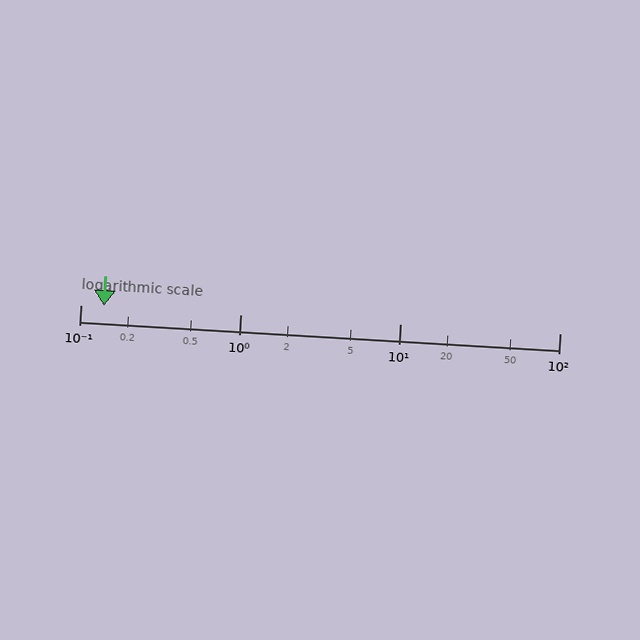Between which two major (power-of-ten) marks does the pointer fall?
The pointer is between 0.1 and 1.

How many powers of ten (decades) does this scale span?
The scale spans 3 decades, from 0.1 to 100.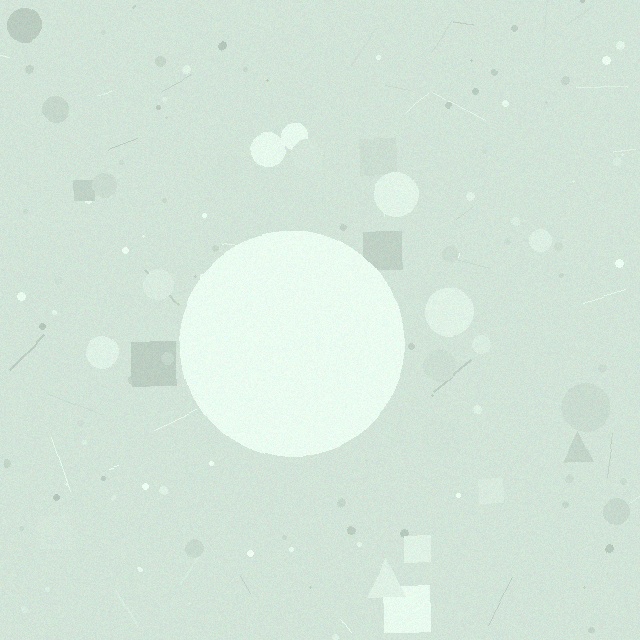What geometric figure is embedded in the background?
A circle is embedded in the background.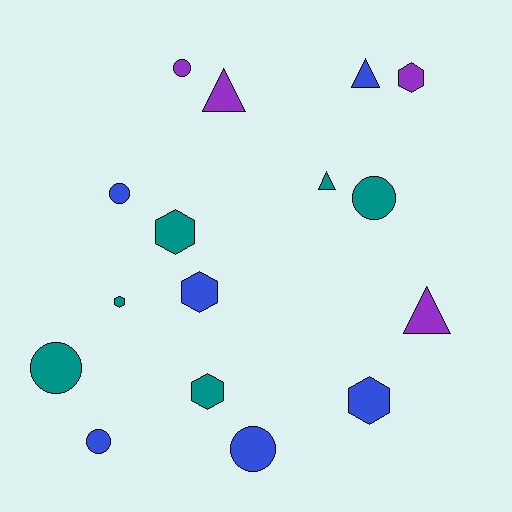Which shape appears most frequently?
Hexagon, with 6 objects.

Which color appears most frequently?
Teal, with 6 objects.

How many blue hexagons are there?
There are 2 blue hexagons.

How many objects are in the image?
There are 16 objects.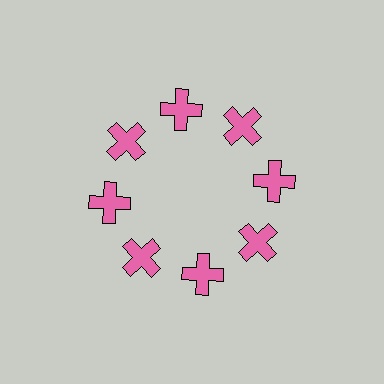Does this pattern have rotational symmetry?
Yes, this pattern has 8-fold rotational symmetry. It looks the same after rotating 45 degrees around the center.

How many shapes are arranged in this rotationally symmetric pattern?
There are 8 shapes, arranged in 8 groups of 1.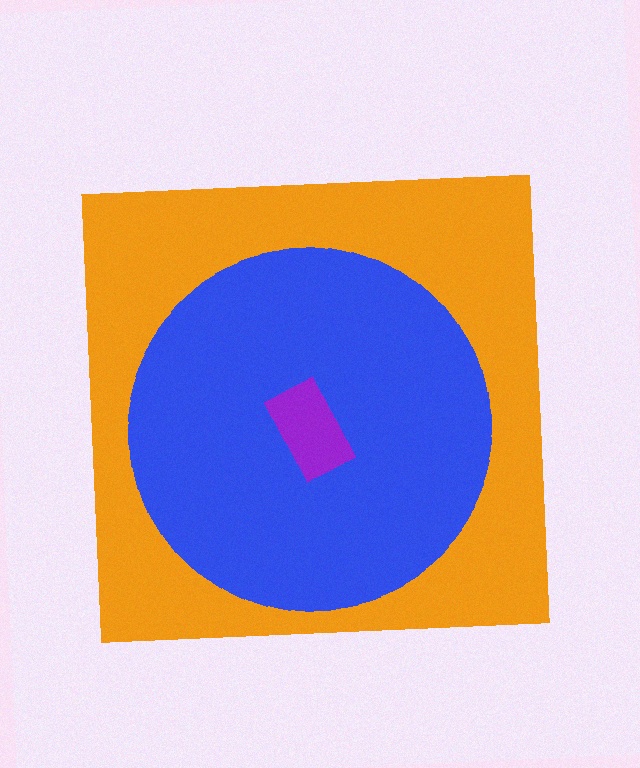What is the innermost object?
The purple rectangle.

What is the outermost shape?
The orange square.